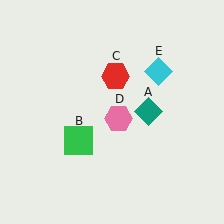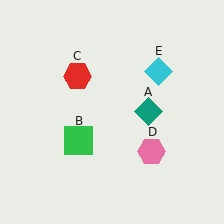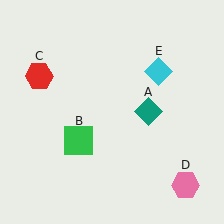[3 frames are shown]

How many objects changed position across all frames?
2 objects changed position: red hexagon (object C), pink hexagon (object D).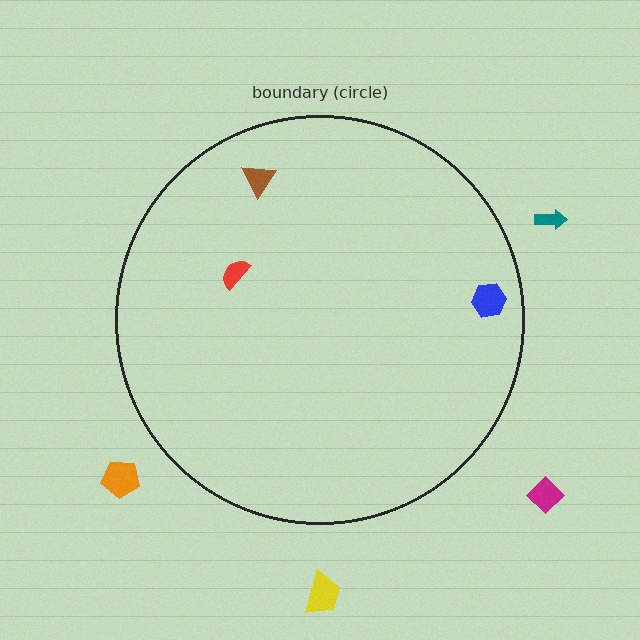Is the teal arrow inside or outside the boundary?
Outside.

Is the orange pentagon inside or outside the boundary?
Outside.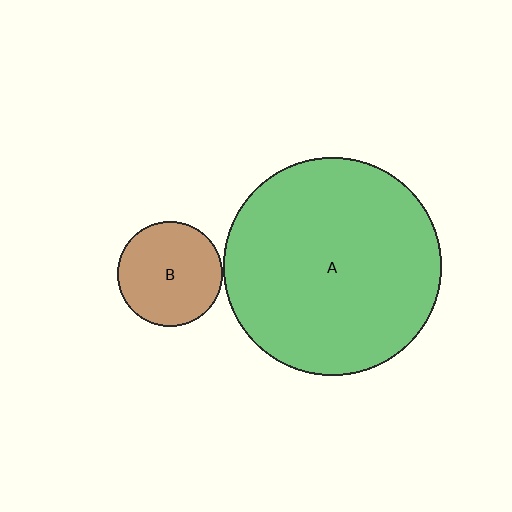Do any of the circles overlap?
No, none of the circles overlap.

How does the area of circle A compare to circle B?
Approximately 4.3 times.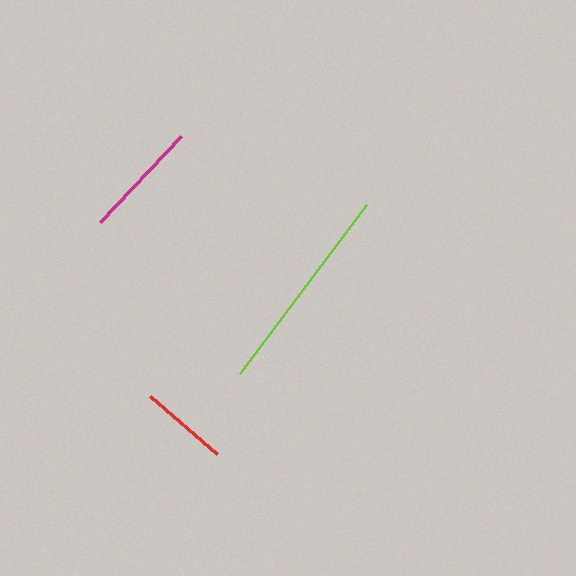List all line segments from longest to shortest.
From longest to shortest: lime, magenta, red.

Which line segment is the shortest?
The red line is the shortest at approximately 88 pixels.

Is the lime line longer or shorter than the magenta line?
The lime line is longer than the magenta line.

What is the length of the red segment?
The red segment is approximately 88 pixels long.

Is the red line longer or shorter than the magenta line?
The magenta line is longer than the red line.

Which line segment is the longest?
The lime line is the longest at approximately 211 pixels.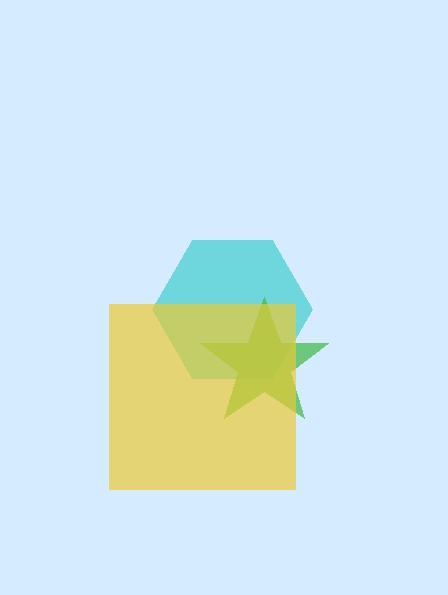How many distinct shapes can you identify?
There are 3 distinct shapes: a cyan hexagon, a green star, a yellow square.